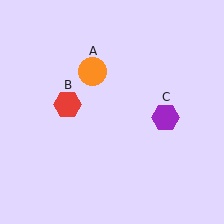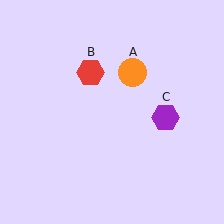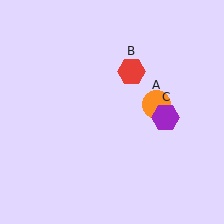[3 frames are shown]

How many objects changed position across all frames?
2 objects changed position: orange circle (object A), red hexagon (object B).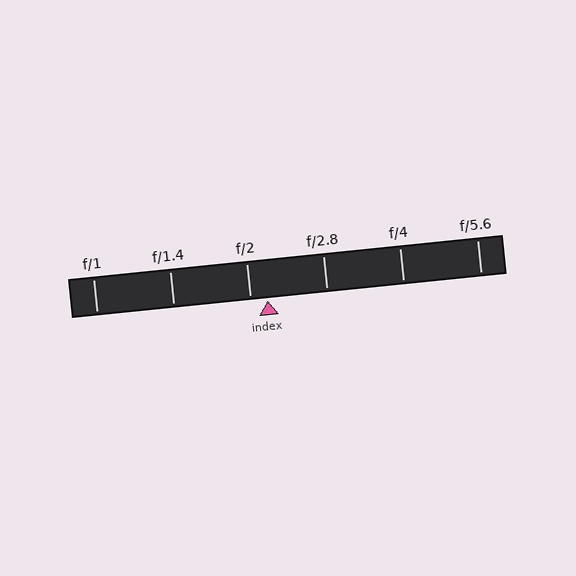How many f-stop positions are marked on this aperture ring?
There are 6 f-stop positions marked.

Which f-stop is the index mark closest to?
The index mark is closest to f/2.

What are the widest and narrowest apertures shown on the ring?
The widest aperture shown is f/1 and the narrowest is f/5.6.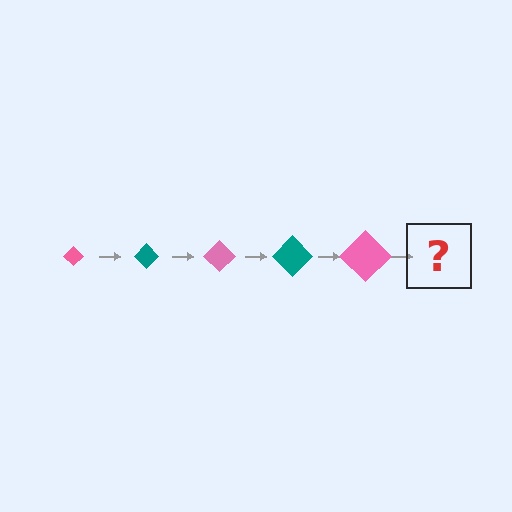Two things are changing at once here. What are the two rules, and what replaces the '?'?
The two rules are that the diamond grows larger each step and the color cycles through pink and teal. The '?' should be a teal diamond, larger than the previous one.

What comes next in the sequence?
The next element should be a teal diamond, larger than the previous one.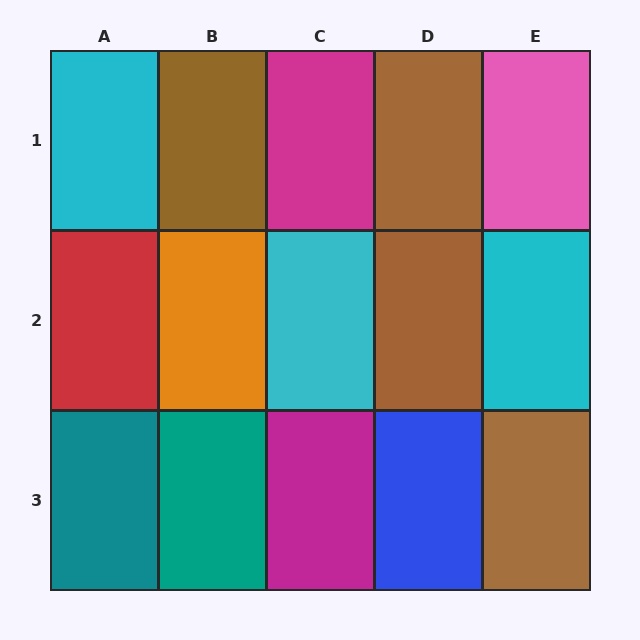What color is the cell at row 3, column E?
Brown.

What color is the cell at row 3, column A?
Teal.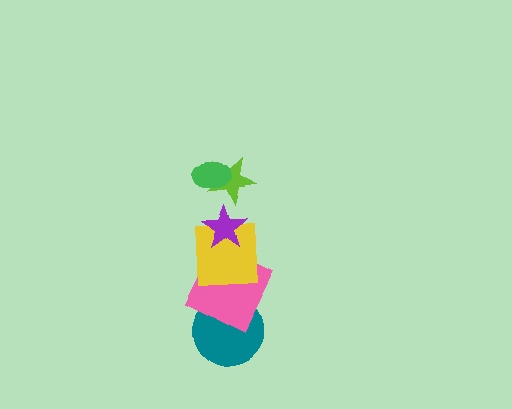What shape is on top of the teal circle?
The pink square is on top of the teal circle.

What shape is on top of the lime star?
The green ellipse is on top of the lime star.